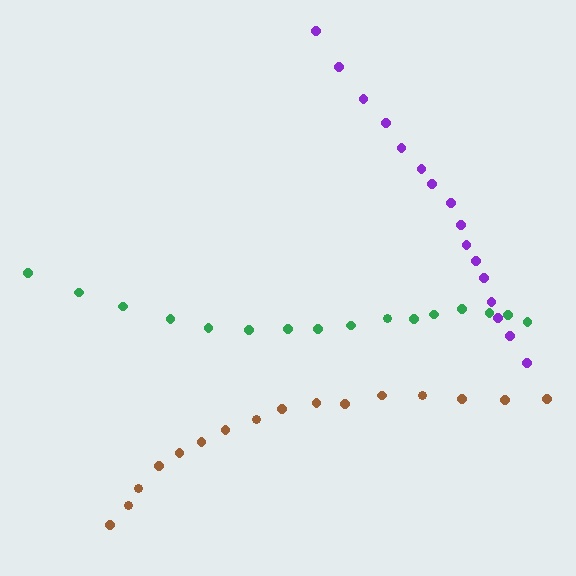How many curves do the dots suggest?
There are 3 distinct paths.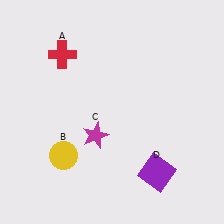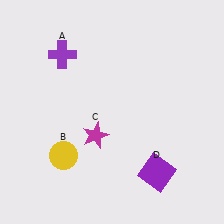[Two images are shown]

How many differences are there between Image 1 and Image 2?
There is 1 difference between the two images.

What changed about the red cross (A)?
In Image 1, A is red. In Image 2, it changed to purple.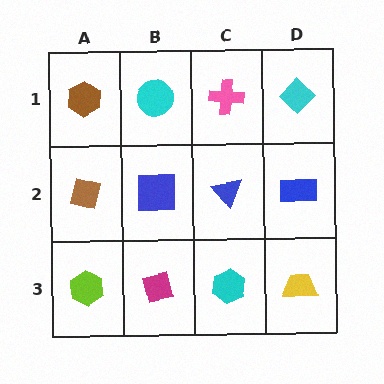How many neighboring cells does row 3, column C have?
3.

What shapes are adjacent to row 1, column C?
A blue triangle (row 2, column C), a cyan circle (row 1, column B), a cyan diamond (row 1, column D).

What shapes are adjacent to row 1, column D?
A blue rectangle (row 2, column D), a pink cross (row 1, column C).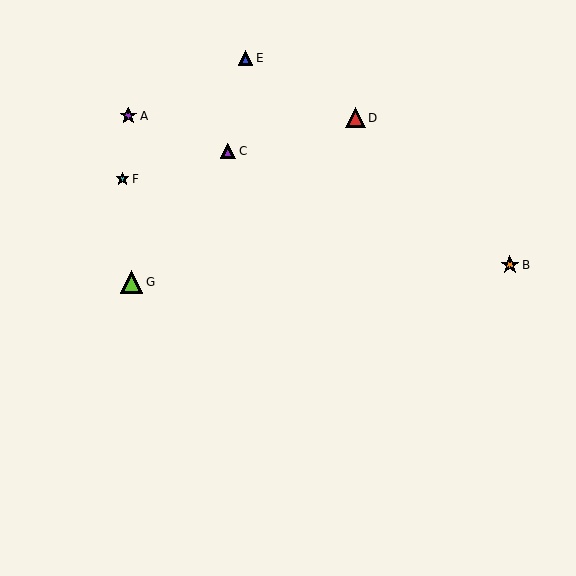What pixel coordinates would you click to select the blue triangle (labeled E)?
Click at (245, 58) to select the blue triangle E.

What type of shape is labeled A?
Shape A is a purple star.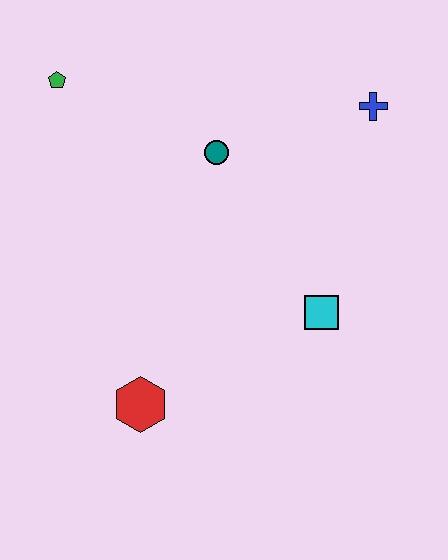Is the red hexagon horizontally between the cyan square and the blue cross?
No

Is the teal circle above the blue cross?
No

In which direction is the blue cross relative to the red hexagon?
The blue cross is above the red hexagon.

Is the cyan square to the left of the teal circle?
No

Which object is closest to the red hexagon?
The cyan square is closest to the red hexagon.